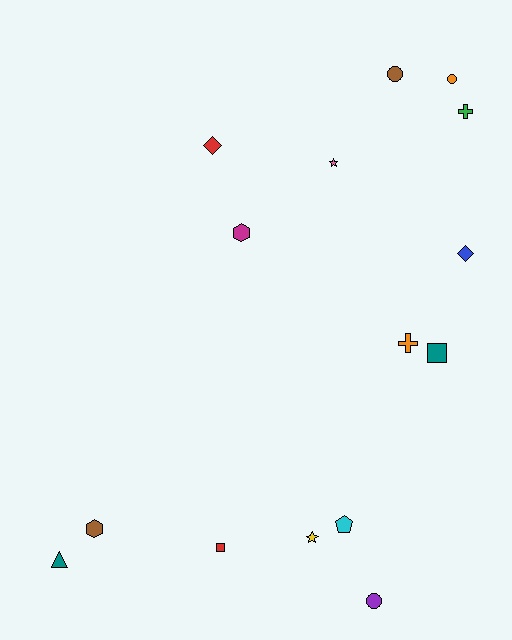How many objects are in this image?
There are 15 objects.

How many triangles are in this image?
There is 1 triangle.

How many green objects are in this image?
There is 1 green object.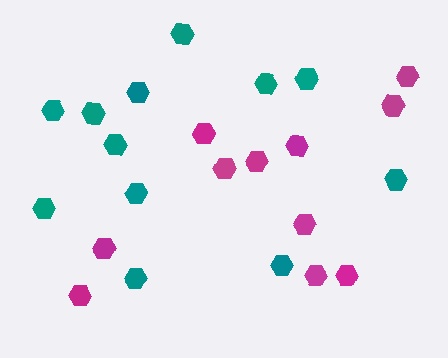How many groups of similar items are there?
There are 2 groups: one group of teal hexagons (12) and one group of magenta hexagons (11).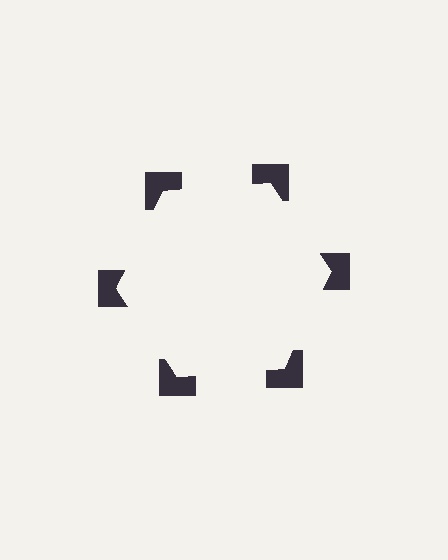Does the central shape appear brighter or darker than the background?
It typically appears slightly brighter than the background, even though no actual brightness change is drawn.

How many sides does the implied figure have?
6 sides.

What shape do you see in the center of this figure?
An illusory hexagon — its edges are inferred from the aligned wedge cuts in the notched squares, not physically drawn.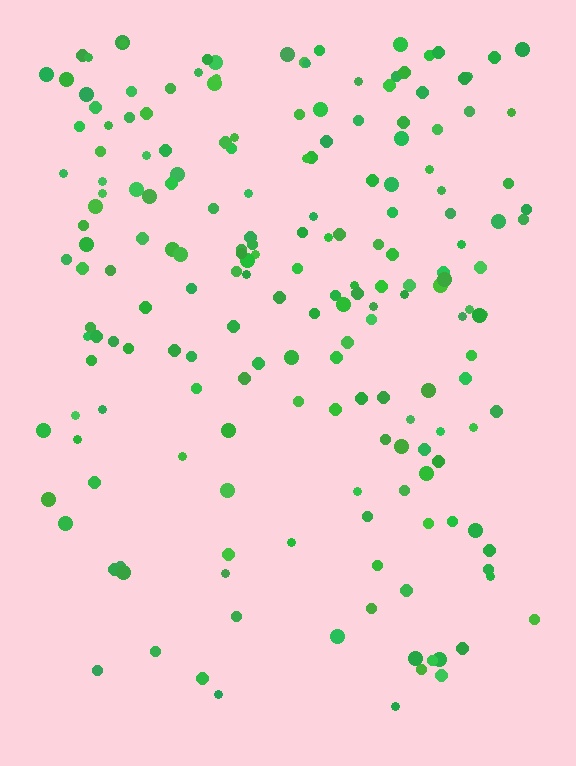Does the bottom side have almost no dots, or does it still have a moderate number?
Still a moderate number, just noticeably fewer than the top.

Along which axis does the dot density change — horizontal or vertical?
Vertical.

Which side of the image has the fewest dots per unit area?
The bottom.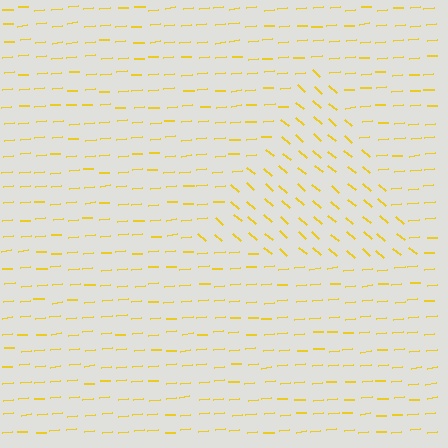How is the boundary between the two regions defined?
The boundary is defined purely by a change in line orientation (approximately 45 degrees difference). All lines are the same color and thickness.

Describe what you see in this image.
The image is filled with small yellow line segments. A triangle region in the image has lines oriented differently from the surrounding lines, creating a visible texture boundary.